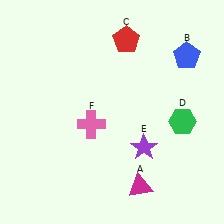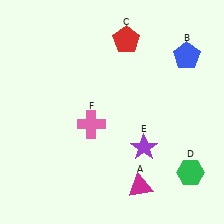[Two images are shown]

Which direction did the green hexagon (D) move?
The green hexagon (D) moved down.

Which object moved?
The green hexagon (D) moved down.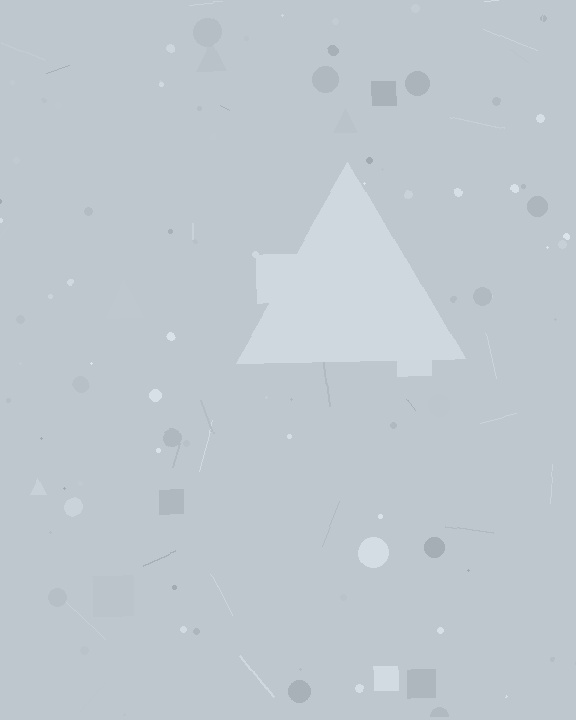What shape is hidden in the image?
A triangle is hidden in the image.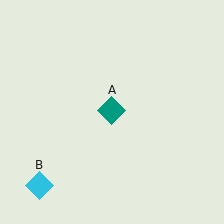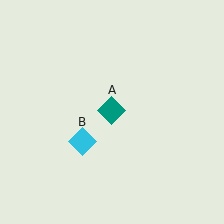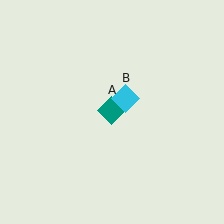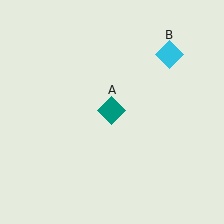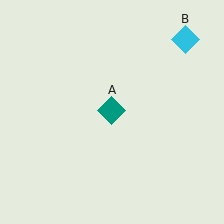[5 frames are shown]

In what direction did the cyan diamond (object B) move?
The cyan diamond (object B) moved up and to the right.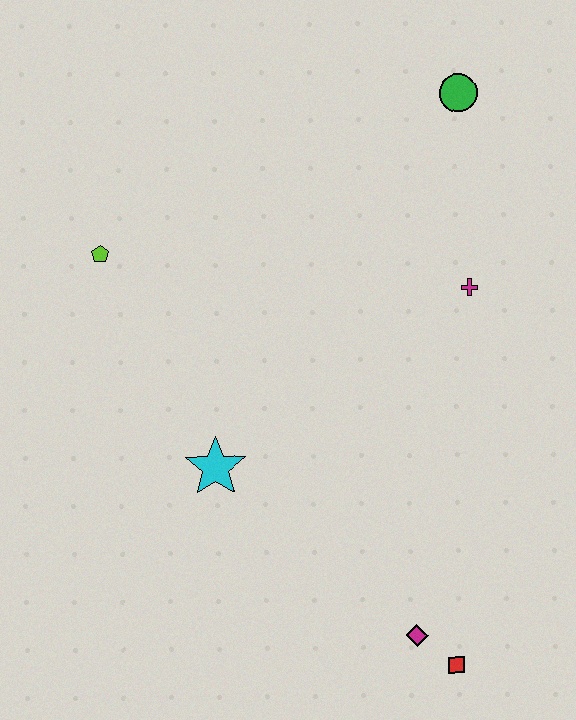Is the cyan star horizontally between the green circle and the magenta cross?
No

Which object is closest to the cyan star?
The lime pentagon is closest to the cyan star.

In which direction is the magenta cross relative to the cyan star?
The magenta cross is to the right of the cyan star.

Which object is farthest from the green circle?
The red square is farthest from the green circle.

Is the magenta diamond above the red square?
Yes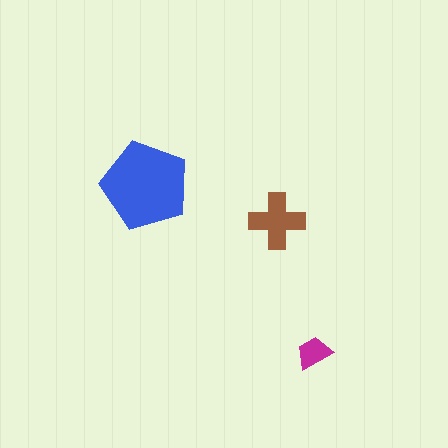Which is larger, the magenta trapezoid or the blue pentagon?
The blue pentagon.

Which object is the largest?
The blue pentagon.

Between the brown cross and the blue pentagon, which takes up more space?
The blue pentagon.